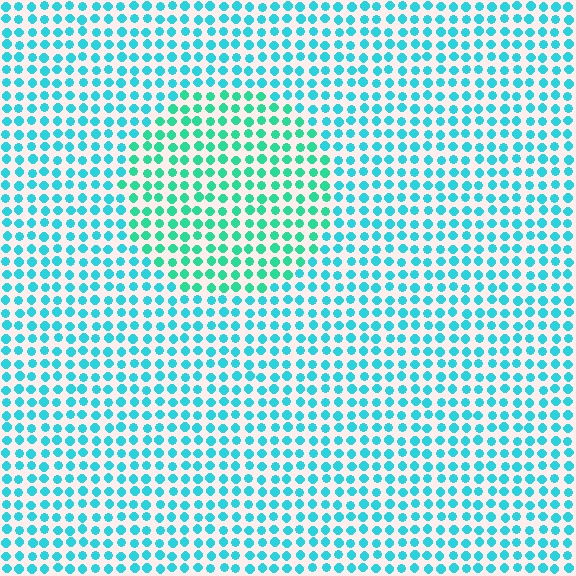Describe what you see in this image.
The image is filled with small cyan elements in a uniform arrangement. A circle-shaped region is visible where the elements are tinted to a slightly different hue, forming a subtle color boundary.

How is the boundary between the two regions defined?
The boundary is defined purely by a slight shift in hue (about 27 degrees). Spacing, size, and orientation are identical on both sides.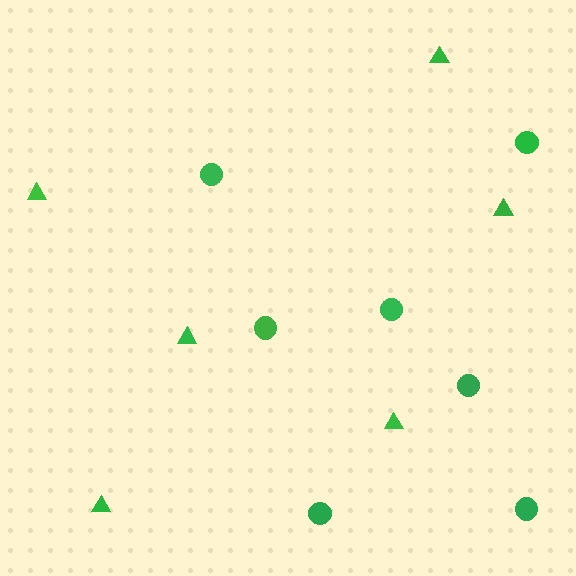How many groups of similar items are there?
There are 2 groups: one group of circles (7) and one group of triangles (6).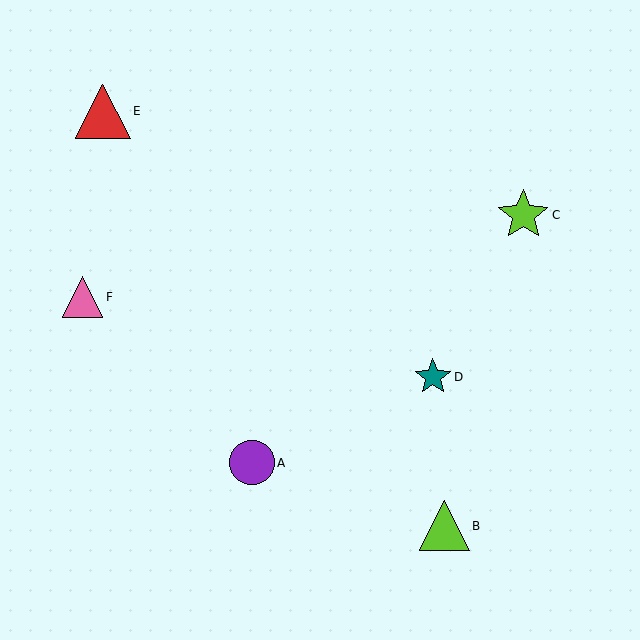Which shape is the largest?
The red triangle (labeled E) is the largest.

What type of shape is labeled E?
Shape E is a red triangle.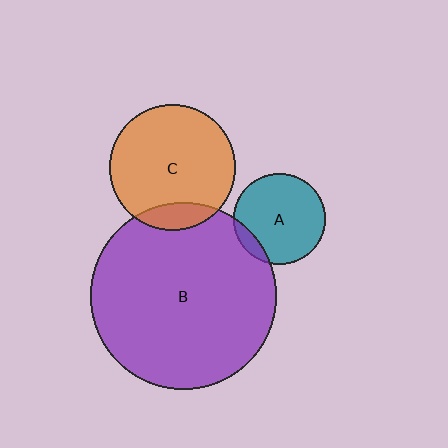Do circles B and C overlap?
Yes.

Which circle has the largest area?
Circle B (purple).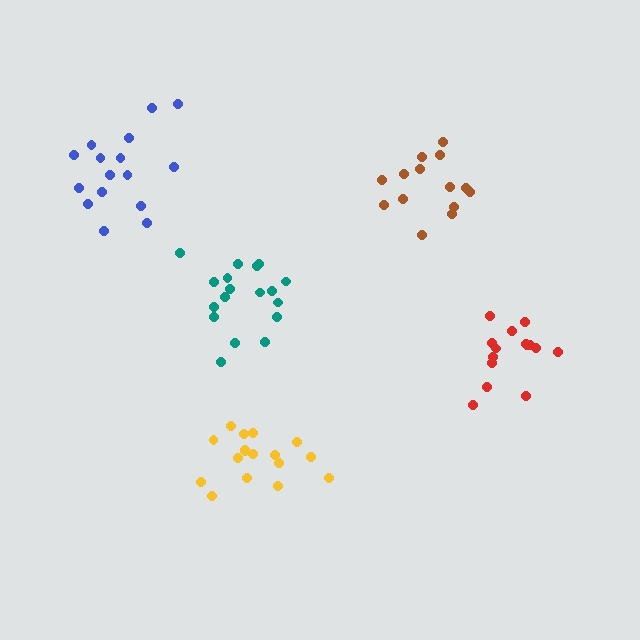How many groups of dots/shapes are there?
There are 5 groups.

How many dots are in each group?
Group 1: 14 dots, Group 2: 17 dots, Group 3: 15 dots, Group 4: 16 dots, Group 5: 18 dots (80 total).